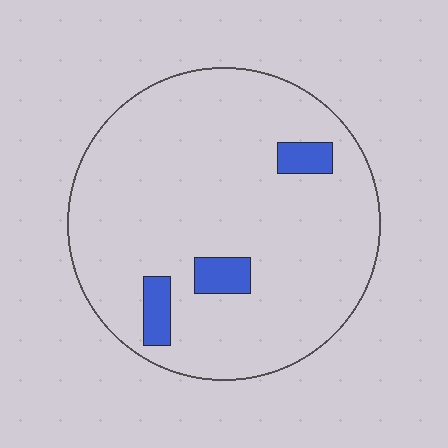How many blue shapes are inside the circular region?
3.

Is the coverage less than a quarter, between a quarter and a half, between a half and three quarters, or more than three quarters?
Less than a quarter.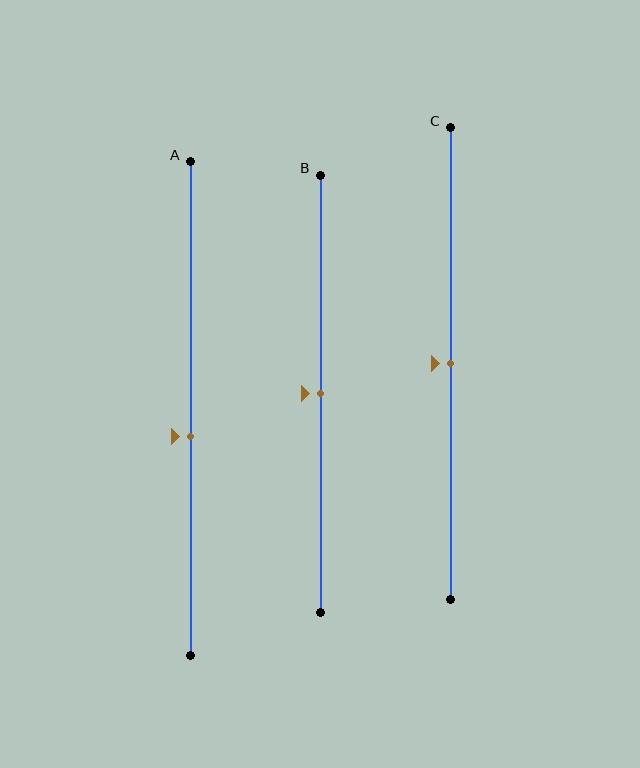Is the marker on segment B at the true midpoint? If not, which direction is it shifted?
Yes, the marker on segment B is at the true midpoint.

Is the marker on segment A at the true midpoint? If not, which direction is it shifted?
No, the marker on segment A is shifted downward by about 6% of the segment length.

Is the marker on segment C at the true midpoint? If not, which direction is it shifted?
Yes, the marker on segment C is at the true midpoint.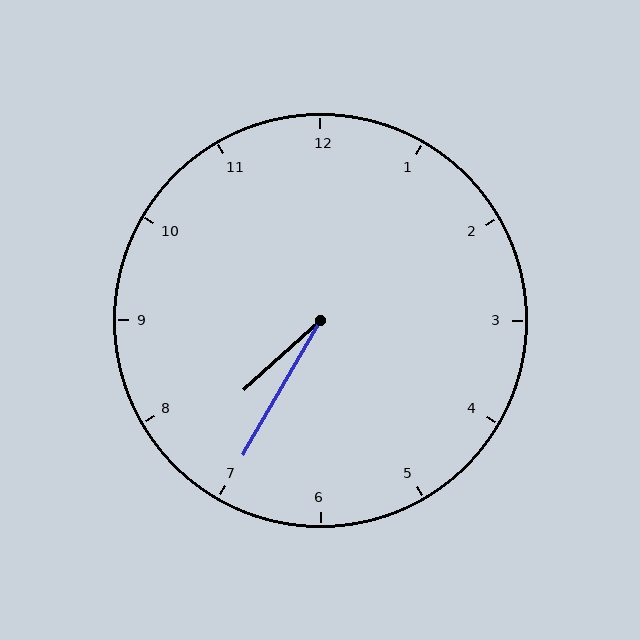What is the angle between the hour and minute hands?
Approximately 18 degrees.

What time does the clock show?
7:35.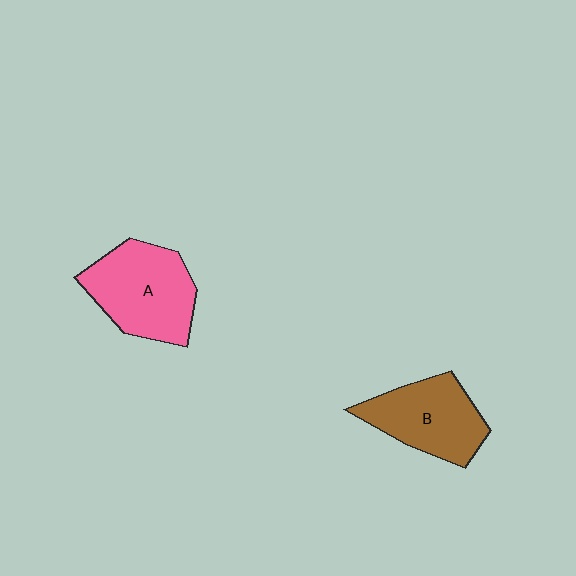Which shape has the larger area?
Shape A (pink).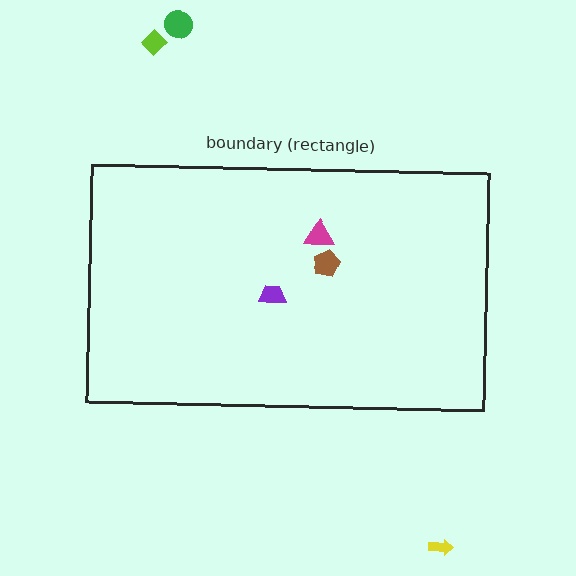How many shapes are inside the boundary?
3 inside, 3 outside.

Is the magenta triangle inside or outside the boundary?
Inside.